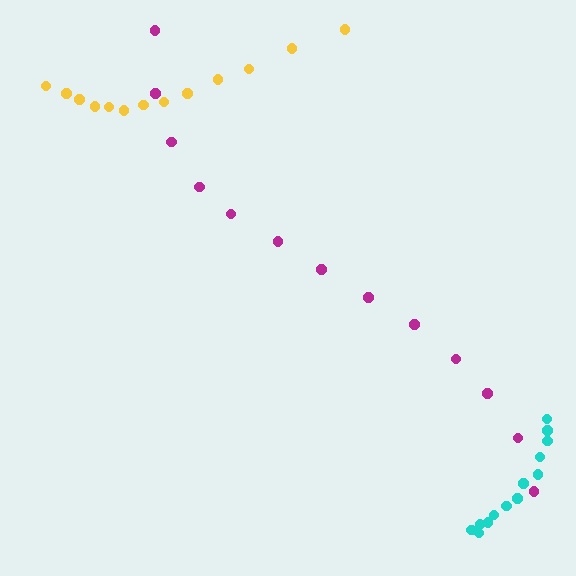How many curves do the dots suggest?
There are 3 distinct paths.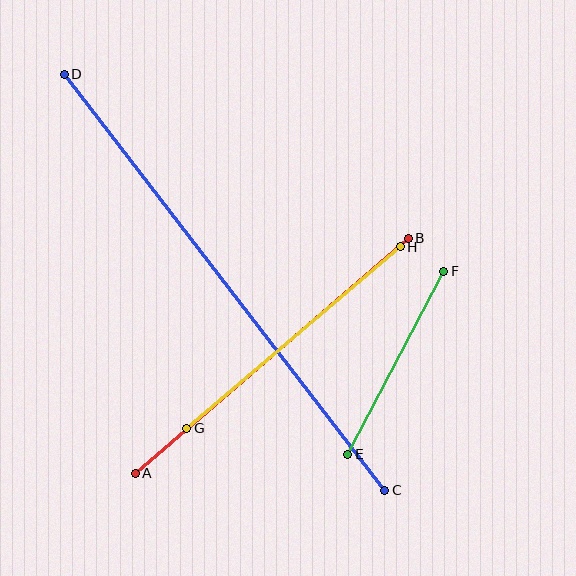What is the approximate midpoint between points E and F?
The midpoint is at approximately (396, 363) pixels.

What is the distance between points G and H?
The distance is approximately 280 pixels.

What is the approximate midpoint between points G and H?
The midpoint is at approximately (294, 338) pixels.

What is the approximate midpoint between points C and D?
The midpoint is at approximately (224, 282) pixels.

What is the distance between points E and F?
The distance is approximately 206 pixels.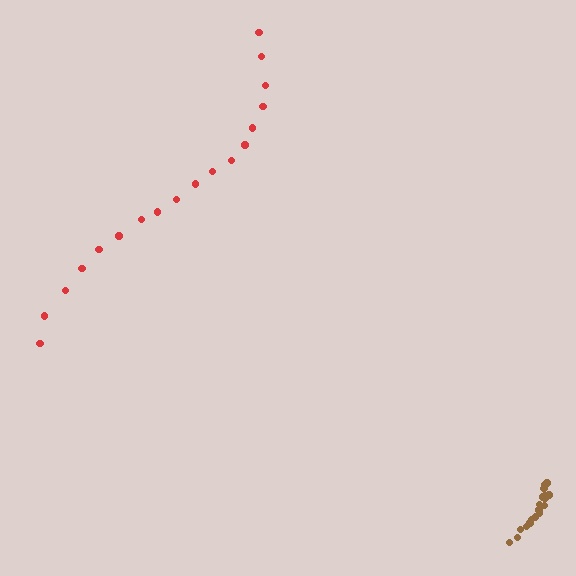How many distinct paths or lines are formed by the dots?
There are 2 distinct paths.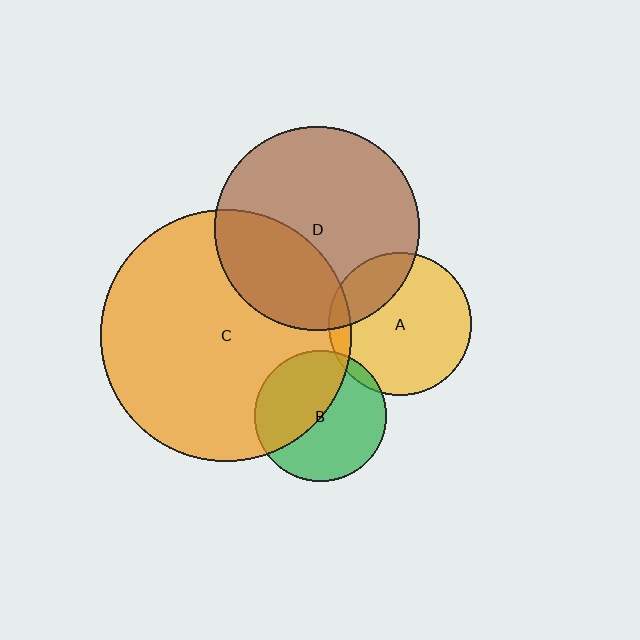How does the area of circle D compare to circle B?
Approximately 2.4 times.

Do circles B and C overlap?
Yes.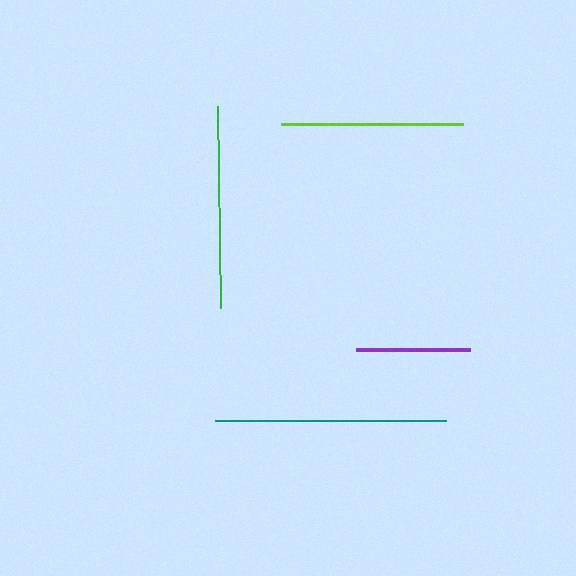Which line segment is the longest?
The teal line is the longest at approximately 231 pixels.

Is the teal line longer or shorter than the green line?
The teal line is longer than the green line.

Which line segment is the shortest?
The purple line is the shortest at approximately 113 pixels.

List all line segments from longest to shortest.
From longest to shortest: teal, green, lime, purple.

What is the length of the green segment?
The green segment is approximately 202 pixels long.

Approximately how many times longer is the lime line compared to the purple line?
The lime line is approximately 1.6 times the length of the purple line.